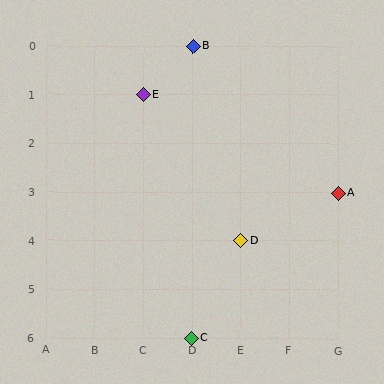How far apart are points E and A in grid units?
Points E and A are 4 columns and 2 rows apart (about 4.5 grid units diagonally).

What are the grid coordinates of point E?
Point E is at grid coordinates (C, 1).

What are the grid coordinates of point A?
Point A is at grid coordinates (G, 3).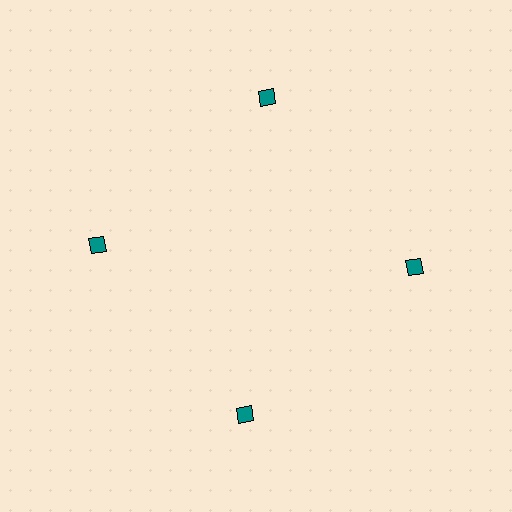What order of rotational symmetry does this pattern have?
This pattern has 4-fold rotational symmetry.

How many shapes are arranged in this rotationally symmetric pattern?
There are 4 shapes, arranged in 4 groups of 1.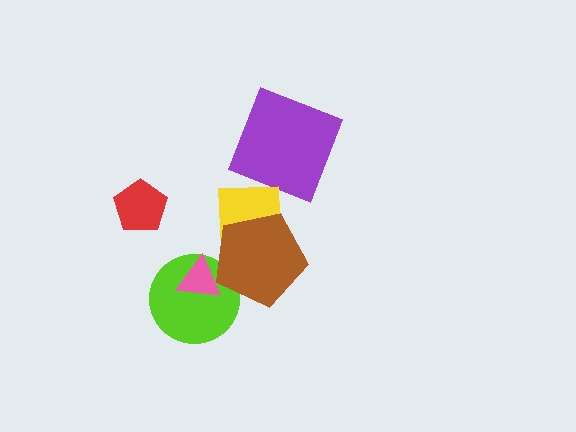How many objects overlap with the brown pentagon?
3 objects overlap with the brown pentagon.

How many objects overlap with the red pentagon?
0 objects overlap with the red pentagon.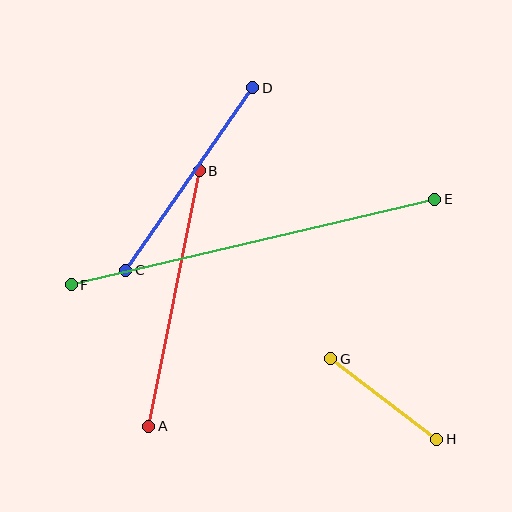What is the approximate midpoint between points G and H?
The midpoint is at approximately (384, 399) pixels.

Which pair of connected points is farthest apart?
Points E and F are farthest apart.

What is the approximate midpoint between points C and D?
The midpoint is at approximately (189, 179) pixels.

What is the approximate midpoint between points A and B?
The midpoint is at approximately (174, 298) pixels.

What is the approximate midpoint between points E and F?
The midpoint is at approximately (253, 242) pixels.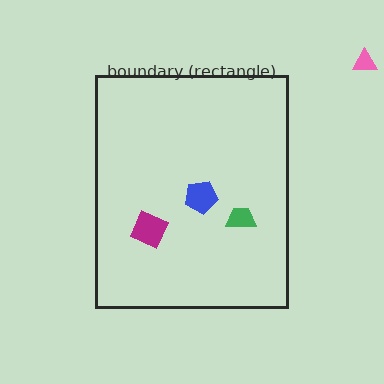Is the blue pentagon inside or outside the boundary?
Inside.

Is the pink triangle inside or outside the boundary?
Outside.